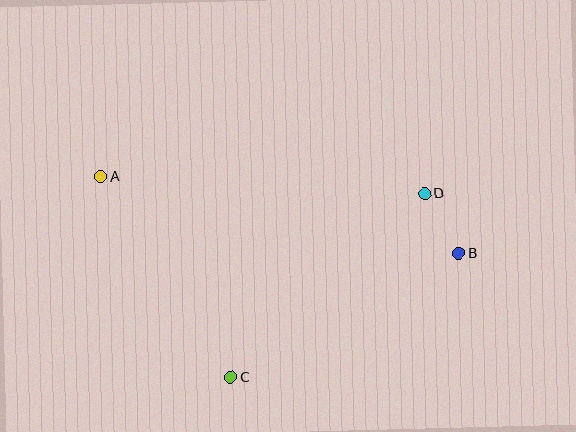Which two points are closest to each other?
Points B and D are closest to each other.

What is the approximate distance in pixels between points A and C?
The distance between A and C is approximately 239 pixels.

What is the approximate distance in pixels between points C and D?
The distance between C and D is approximately 267 pixels.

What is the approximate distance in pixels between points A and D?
The distance between A and D is approximately 325 pixels.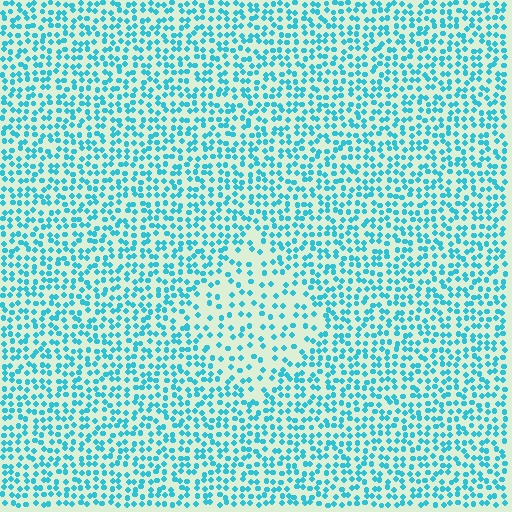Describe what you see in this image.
The image contains small cyan elements arranged at two different densities. A diamond-shaped region is visible where the elements are less densely packed than the surrounding area.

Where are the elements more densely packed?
The elements are more densely packed outside the diamond boundary.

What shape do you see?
I see a diamond.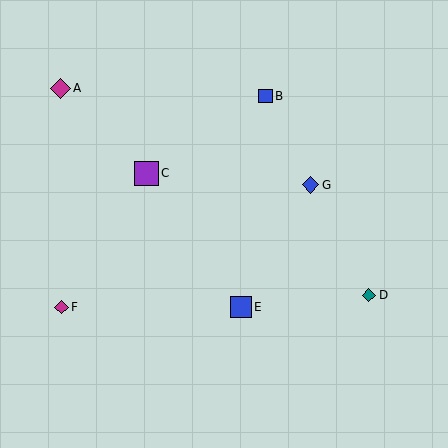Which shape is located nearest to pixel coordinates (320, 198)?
The blue diamond (labeled G) at (310, 185) is nearest to that location.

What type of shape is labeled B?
Shape B is a blue square.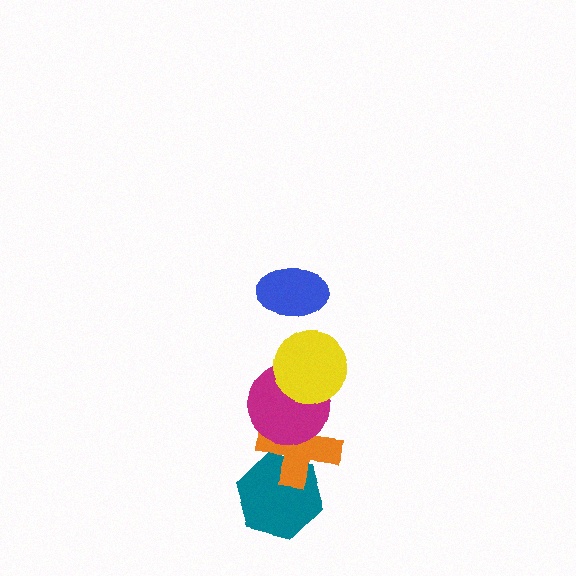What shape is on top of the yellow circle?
The blue ellipse is on top of the yellow circle.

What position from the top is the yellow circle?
The yellow circle is 2nd from the top.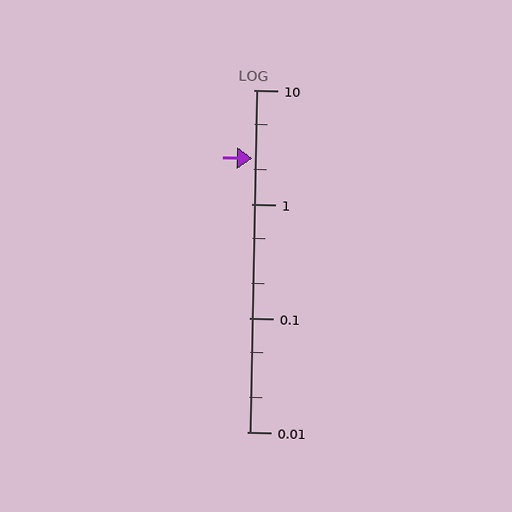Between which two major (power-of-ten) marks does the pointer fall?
The pointer is between 1 and 10.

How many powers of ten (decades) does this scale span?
The scale spans 3 decades, from 0.01 to 10.